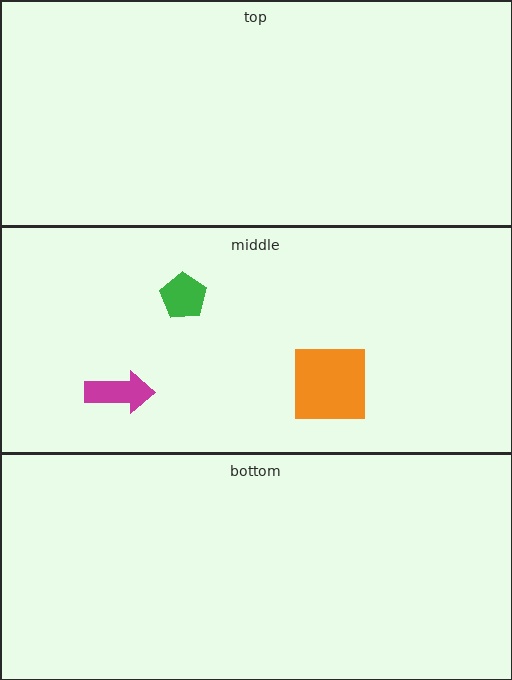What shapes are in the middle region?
The magenta arrow, the green pentagon, the orange square.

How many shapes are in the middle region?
3.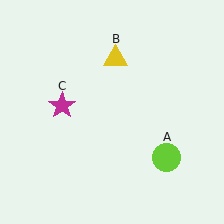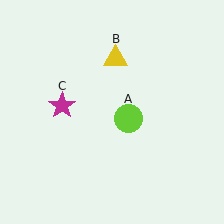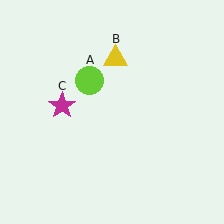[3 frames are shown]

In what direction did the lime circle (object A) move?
The lime circle (object A) moved up and to the left.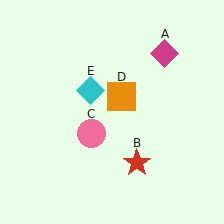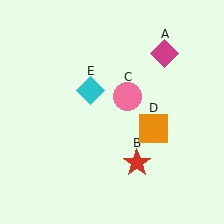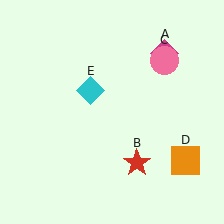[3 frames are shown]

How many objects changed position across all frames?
2 objects changed position: pink circle (object C), orange square (object D).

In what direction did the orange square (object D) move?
The orange square (object D) moved down and to the right.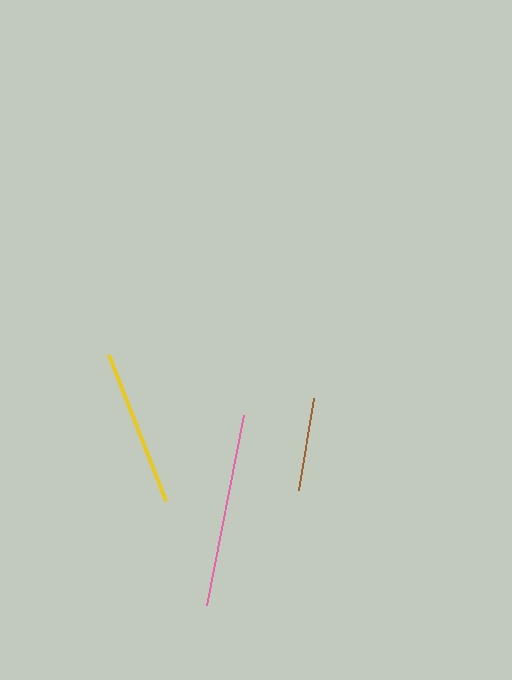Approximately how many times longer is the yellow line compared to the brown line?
The yellow line is approximately 1.7 times the length of the brown line.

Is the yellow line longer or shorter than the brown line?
The yellow line is longer than the brown line.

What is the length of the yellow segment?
The yellow segment is approximately 157 pixels long.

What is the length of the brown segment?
The brown segment is approximately 94 pixels long.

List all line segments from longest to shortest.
From longest to shortest: pink, yellow, brown.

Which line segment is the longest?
The pink line is the longest at approximately 193 pixels.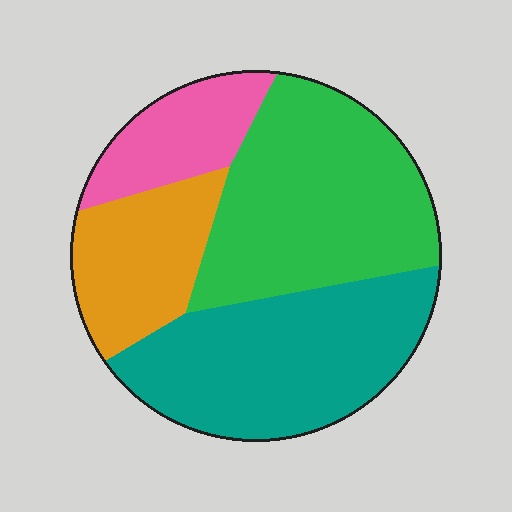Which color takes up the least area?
Pink, at roughly 15%.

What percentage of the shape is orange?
Orange takes up about one sixth (1/6) of the shape.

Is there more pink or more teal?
Teal.